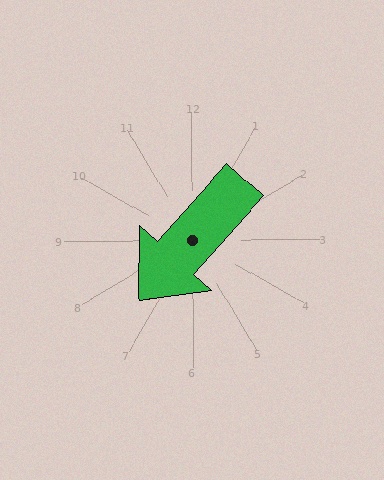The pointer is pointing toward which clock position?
Roughly 7 o'clock.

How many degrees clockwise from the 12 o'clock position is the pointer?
Approximately 222 degrees.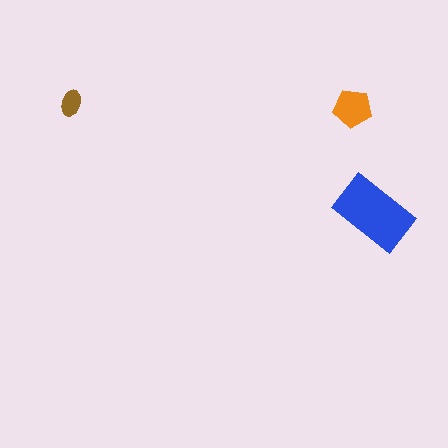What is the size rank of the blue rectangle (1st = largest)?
1st.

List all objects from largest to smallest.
The blue rectangle, the orange pentagon, the brown ellipse.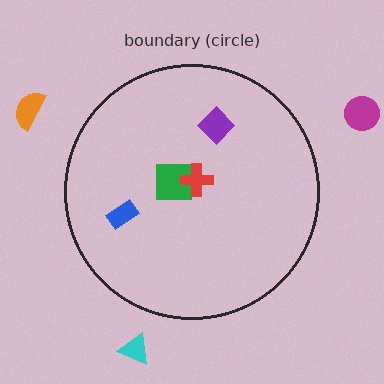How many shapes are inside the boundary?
4 inside, 3 outside.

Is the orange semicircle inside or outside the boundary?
Outside.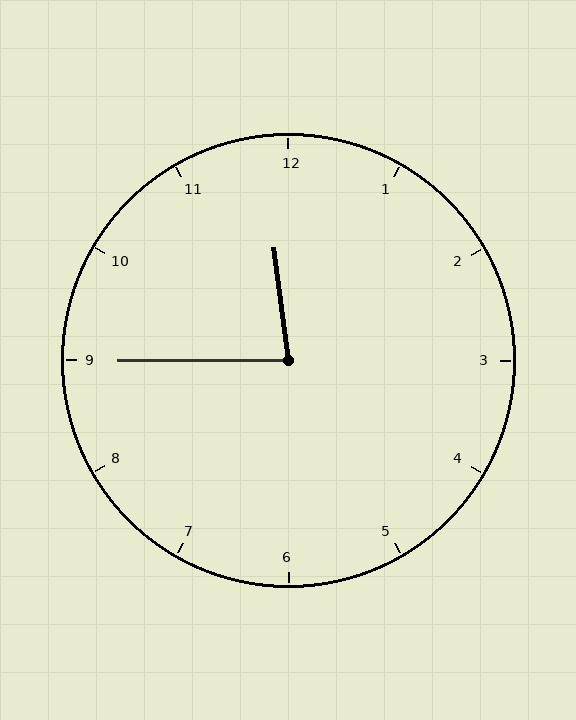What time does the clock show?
11:45.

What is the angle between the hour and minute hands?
Approximately 82 degrees.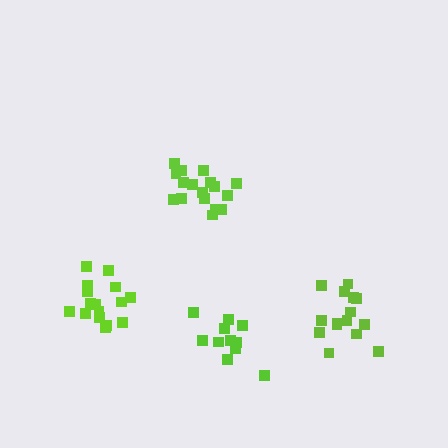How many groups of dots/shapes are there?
There are 4 groups.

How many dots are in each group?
Group 1: 16 dots, Group 2: 11 dots, Group 3: 15 dots, Group 4: 17 dots (59 total).